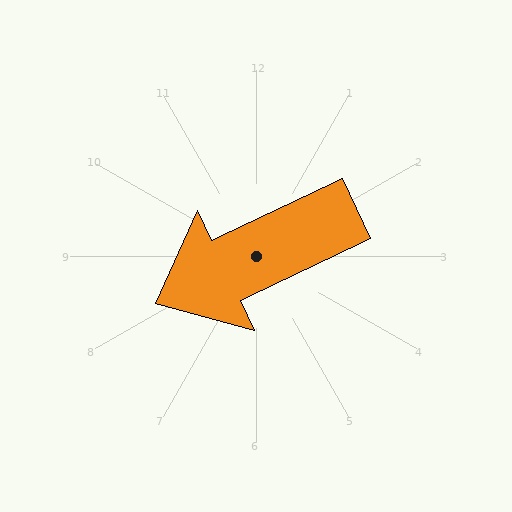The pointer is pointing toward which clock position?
Roughly 8 o'clock.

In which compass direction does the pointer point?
Southwest.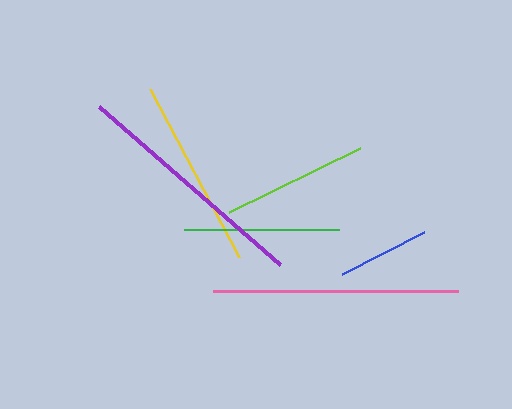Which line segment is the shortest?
The blue line is the shortest at approximately 93 pixels.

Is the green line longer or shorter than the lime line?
The green line is longer than the lime line.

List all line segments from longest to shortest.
From longest to shortest: pink, purple, yellow, green, lime, blue.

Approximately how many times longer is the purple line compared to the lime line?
The purple line is approximately 1.6 times the length of the lime line.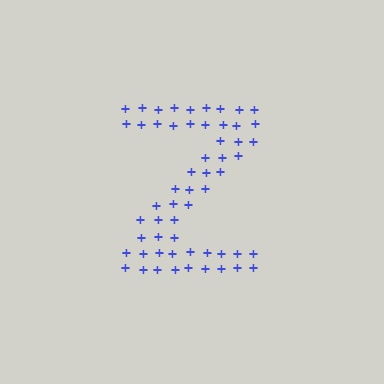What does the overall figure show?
The overall figure shows the letter Z.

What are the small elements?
The small elements are plus signs.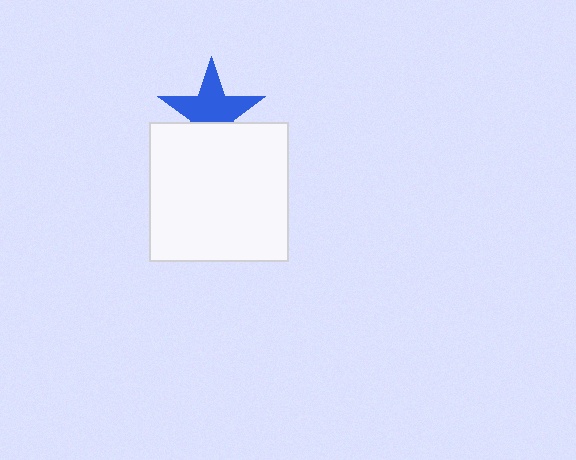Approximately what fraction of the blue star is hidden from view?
Roughly 35% of the blue star is hidden behind the white square.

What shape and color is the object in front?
The object in front is a white square.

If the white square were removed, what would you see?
You would see the complete blue star.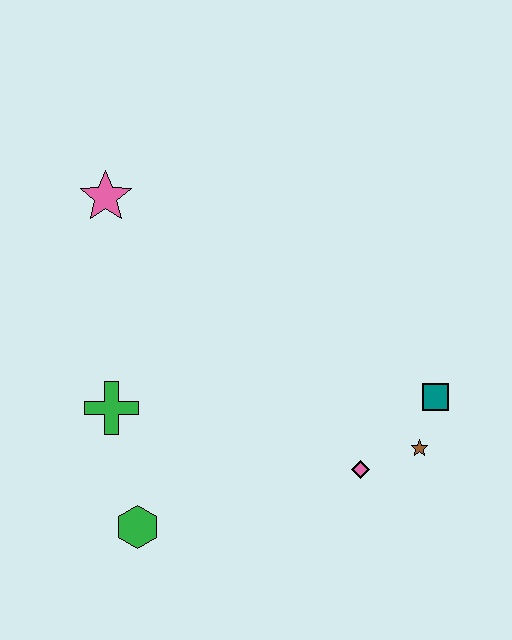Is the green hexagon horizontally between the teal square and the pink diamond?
No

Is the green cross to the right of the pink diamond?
No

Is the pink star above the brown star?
Yes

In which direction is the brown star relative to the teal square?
The brown star is below the teal square.